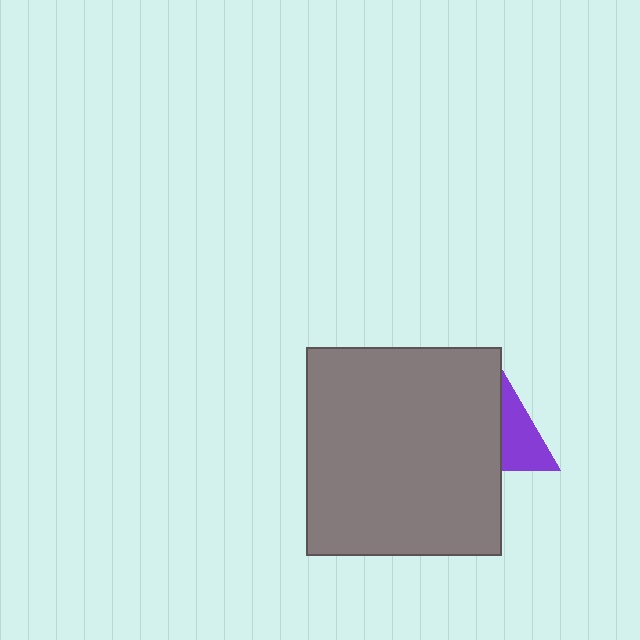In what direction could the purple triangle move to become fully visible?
The purple triangle could move right. That would shift it out from behind the gray rectangle entirely.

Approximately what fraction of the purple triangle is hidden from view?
Roughly 63% of the purple triangle is hidden behind the gray rectangle.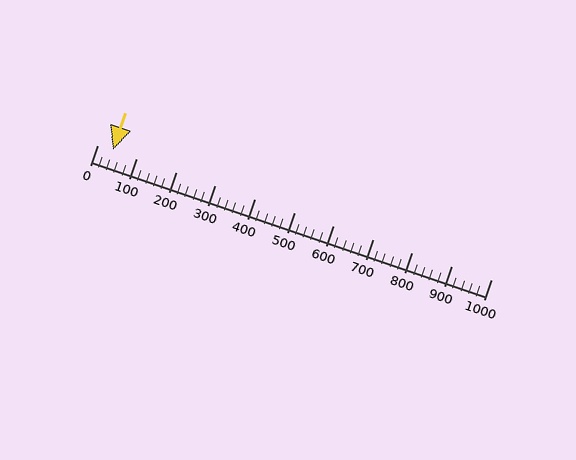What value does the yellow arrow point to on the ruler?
The yellow arrow points to approximately 40.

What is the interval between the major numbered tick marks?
The major tick marks are spaced 100 units apart.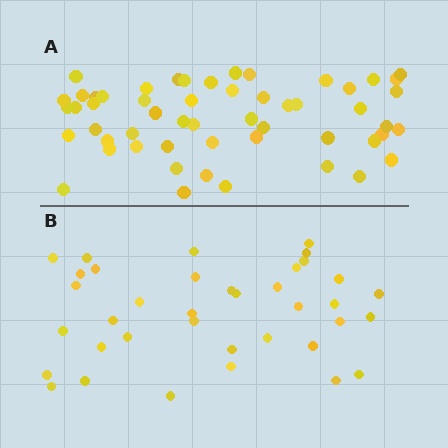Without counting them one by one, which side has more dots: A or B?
Region A (the top region) has more dots.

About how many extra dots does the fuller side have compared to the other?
Region A has approximately 15 more dots than region B.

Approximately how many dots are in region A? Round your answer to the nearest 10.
About 50 dots. (The exact count is 54, which rounds to 50.)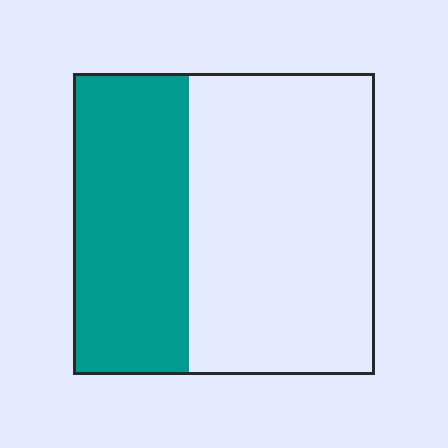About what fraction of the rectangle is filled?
About three eighths (3/8).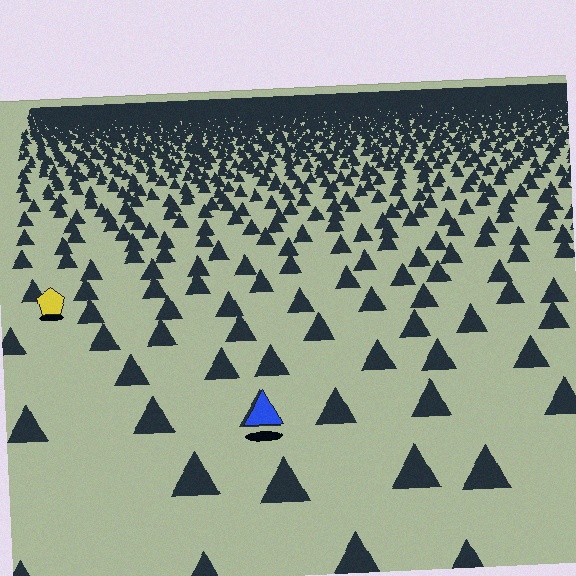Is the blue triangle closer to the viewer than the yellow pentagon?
Yes. The blue triangle is closer — you can tell from the texture gradient: the ground texture is coarser near it.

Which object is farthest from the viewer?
The yellow pentagon is farthest from the viewer. It appears smaller and the ground texture around it is denser.